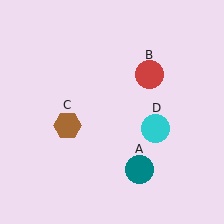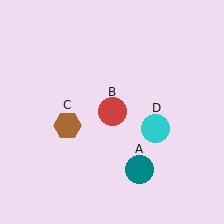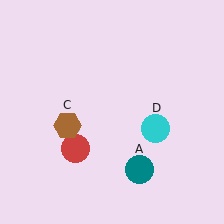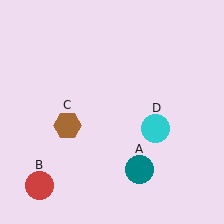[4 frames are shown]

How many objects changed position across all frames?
1 object changed position: red circle (object B).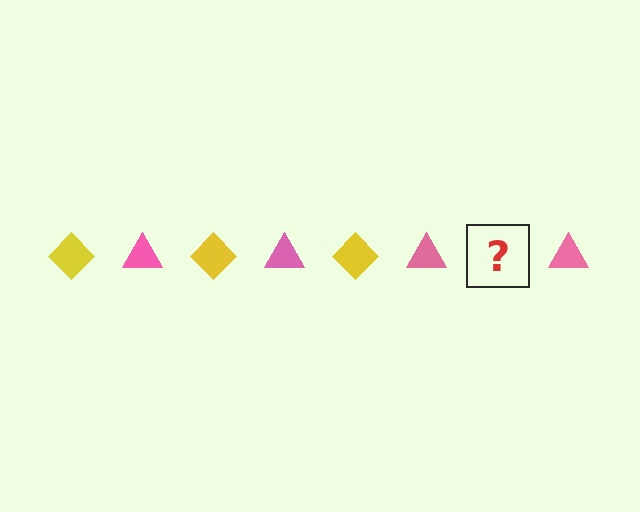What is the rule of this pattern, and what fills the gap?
The rule is that the pattern alternates between yellow diamond and pink triangle. The gap should be filled with a yellow diamond.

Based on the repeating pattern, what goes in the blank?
The blank should be a yellow diamond.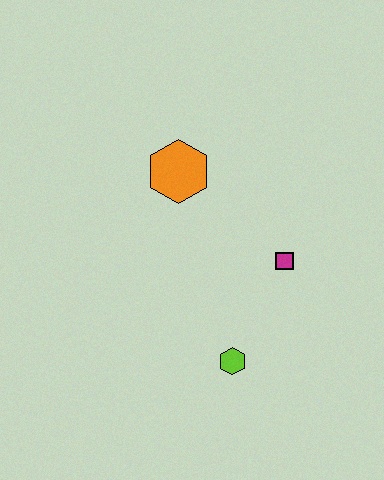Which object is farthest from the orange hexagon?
The lime hexagon is farthest from the orange hexagon.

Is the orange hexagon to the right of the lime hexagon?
No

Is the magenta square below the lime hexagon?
No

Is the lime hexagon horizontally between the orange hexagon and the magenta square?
Yes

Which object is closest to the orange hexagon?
The magenta square is closest to the orange hexagon.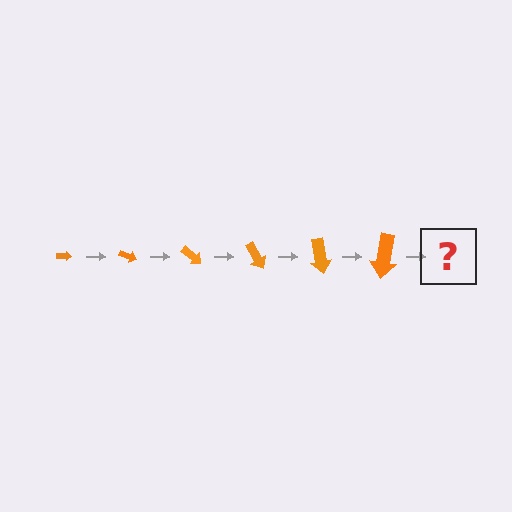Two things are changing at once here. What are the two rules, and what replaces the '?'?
The two rules are that the arrow grows larger each step and it rotates 20 degrees each step. The '?' should be an arrow, larger than the previous one and rotated 120 degrees from the start.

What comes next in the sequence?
The next element should be an arrow, larger than the previous one and rotated 120 degrees from the start.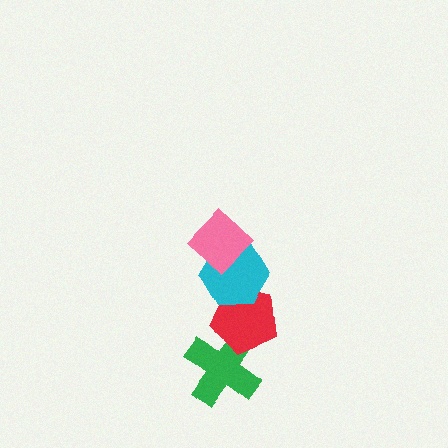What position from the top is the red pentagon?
The red pentagon is 3rd from the top.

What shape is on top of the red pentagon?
The cyan hexagon is on top of the red pentagon.